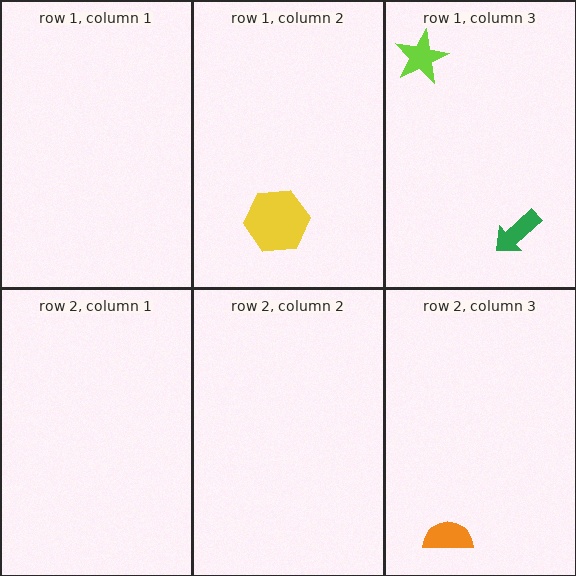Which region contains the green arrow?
The row 1, column 3 region.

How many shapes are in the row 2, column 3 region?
1.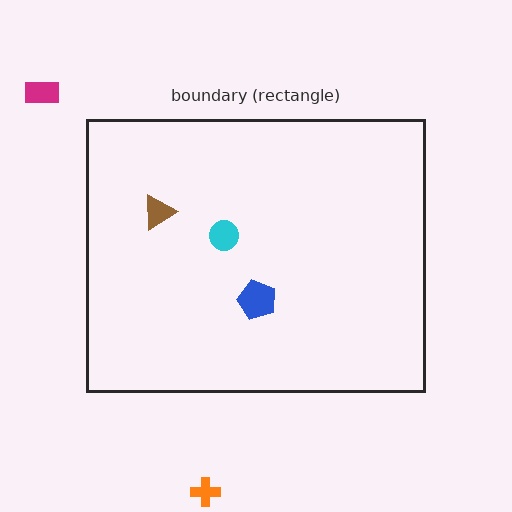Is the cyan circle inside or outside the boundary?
Inside.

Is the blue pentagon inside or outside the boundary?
Inside.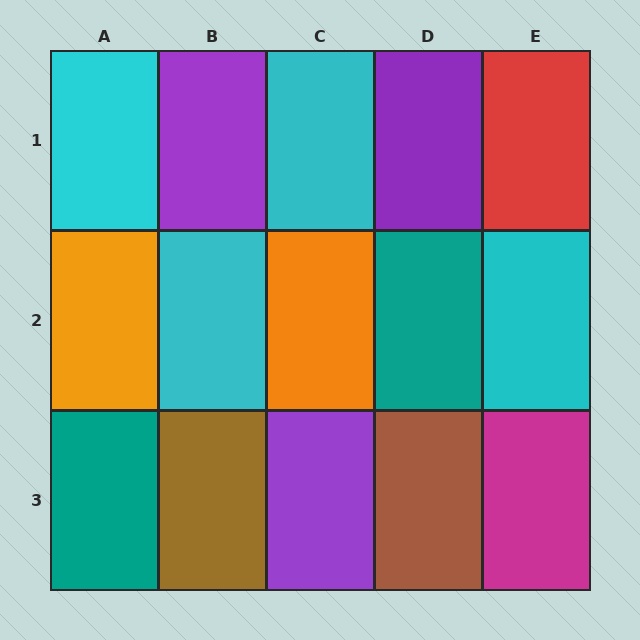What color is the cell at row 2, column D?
Teal.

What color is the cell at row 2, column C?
Orange.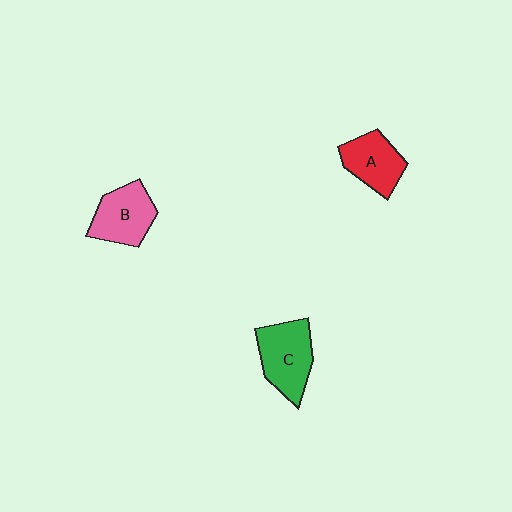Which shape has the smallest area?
Shape A (red).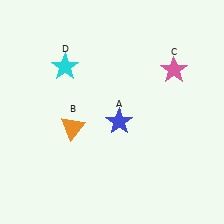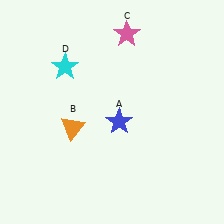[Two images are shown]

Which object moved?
The pink star (C) moved left.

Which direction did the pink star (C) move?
The pink star (C) moved left.